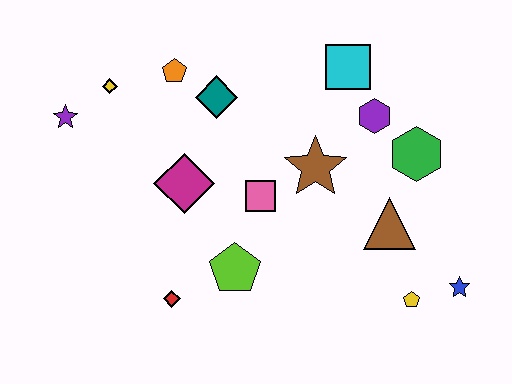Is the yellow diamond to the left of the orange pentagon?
Yes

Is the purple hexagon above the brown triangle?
Yes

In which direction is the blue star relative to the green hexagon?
The blue star is below the green hexagon.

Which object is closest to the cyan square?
The purple hexagon is closest to the cyan square.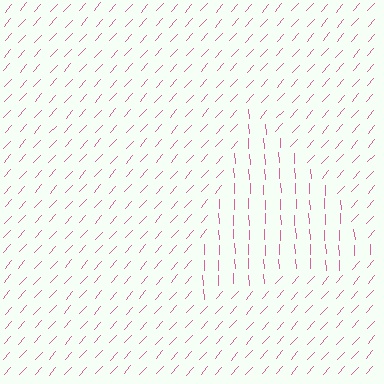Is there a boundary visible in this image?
Yes, there is a texture boundary formed by a change in line orientation.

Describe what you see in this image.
The image is filled with small pink line segments. A triangle region in the image has lines oriented differently from the surrounding lines, creating a visible texture boundary.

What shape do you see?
I see a triangle.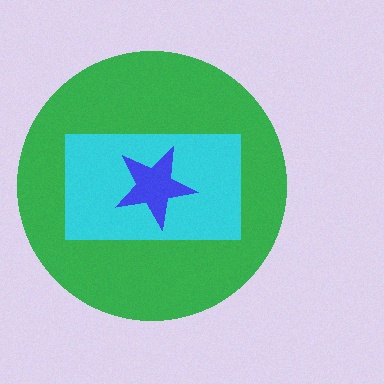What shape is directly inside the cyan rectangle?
The blue star.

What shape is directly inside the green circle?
The cyan rectangle.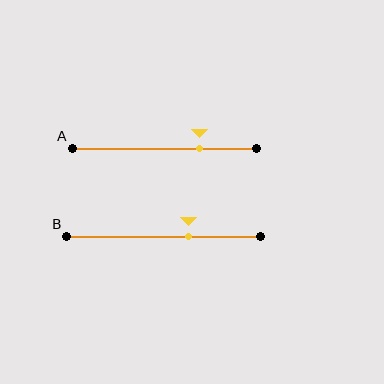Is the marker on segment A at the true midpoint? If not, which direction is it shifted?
No, the marker on segment A is shifted to the right by about 19% of the segment length.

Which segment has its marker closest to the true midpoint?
Segment B has its marker closest to the true midpoint.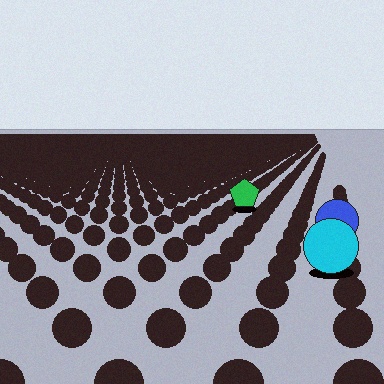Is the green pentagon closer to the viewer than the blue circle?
No. The blue circle is closer — you can tell from the texture gradient: the ground texture is coarser near it.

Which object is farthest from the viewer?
The green pentagon is farthest from the viewer. It appears smaller and the ground texture around it is denser.